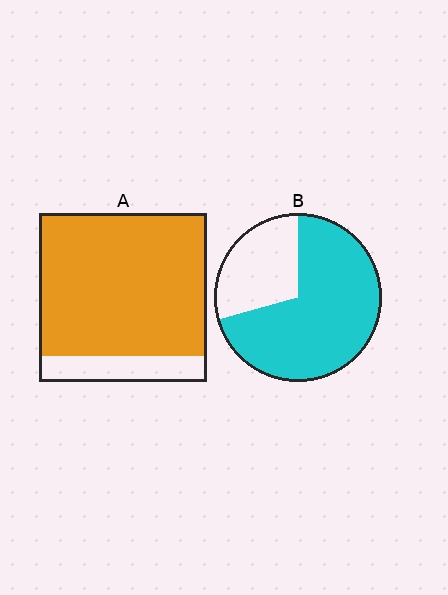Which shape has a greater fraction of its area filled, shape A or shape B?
Shape A.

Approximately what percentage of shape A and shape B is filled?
A is approximately 85% and B is approximately 70%.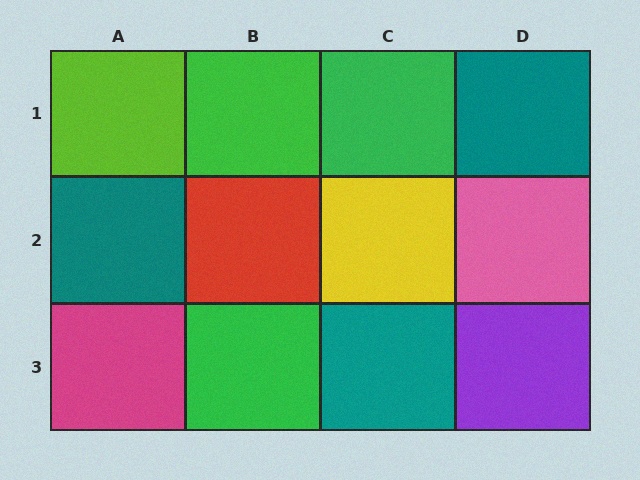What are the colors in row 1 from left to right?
Lime, green, green, teal.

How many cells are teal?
3 cells are teal.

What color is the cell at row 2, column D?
Pink.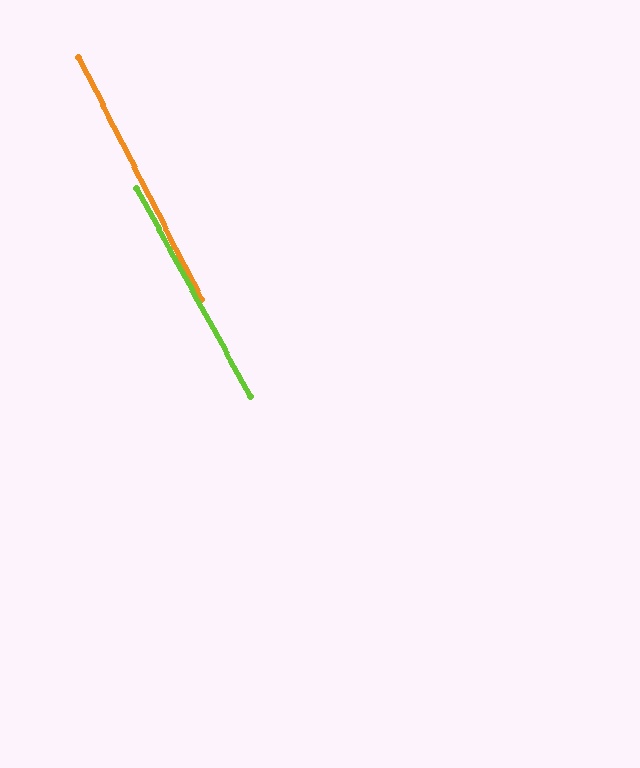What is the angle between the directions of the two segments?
Approximately 2 degrees.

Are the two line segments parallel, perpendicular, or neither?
Parallel — their directions differ by only 1.6°.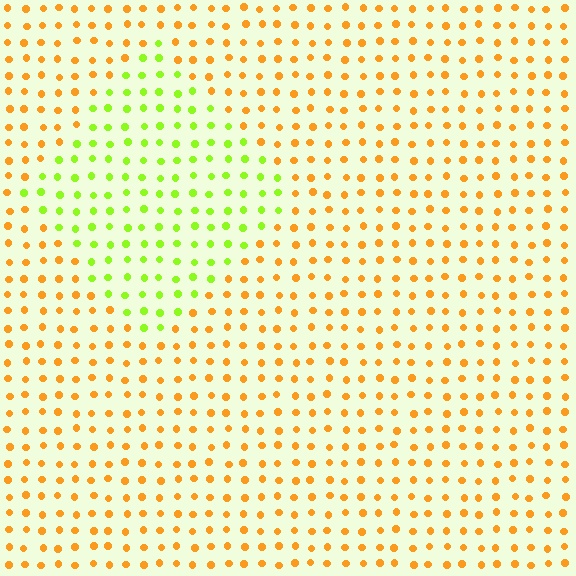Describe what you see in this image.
The image is filled with small orange elements in a uniform arrangement. A diamond-shaped region is visible where the elements are tinted to a slightly different hue, forming a subtle color boundary.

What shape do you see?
I see a diamond.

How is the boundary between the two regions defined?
The boundary is defined purely by a slight shift in hue (about 56 degrees). Spacing, size, and orientation are identical on both sides.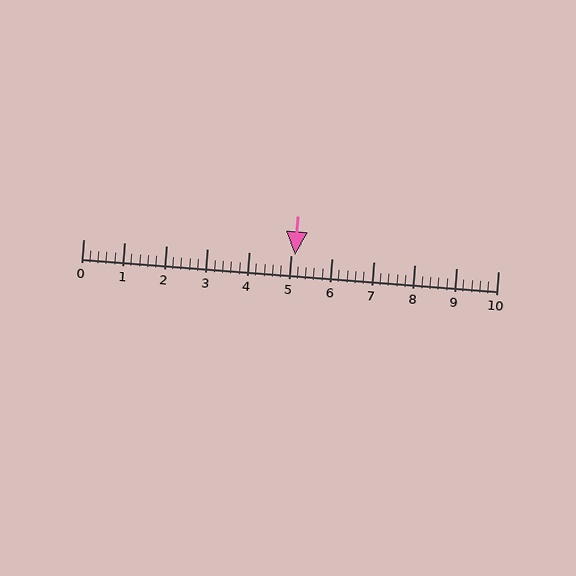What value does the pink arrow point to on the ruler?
The pink arrow points to approximately 5.1.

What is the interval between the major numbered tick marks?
The major tick marks are spaced 1 units apart.